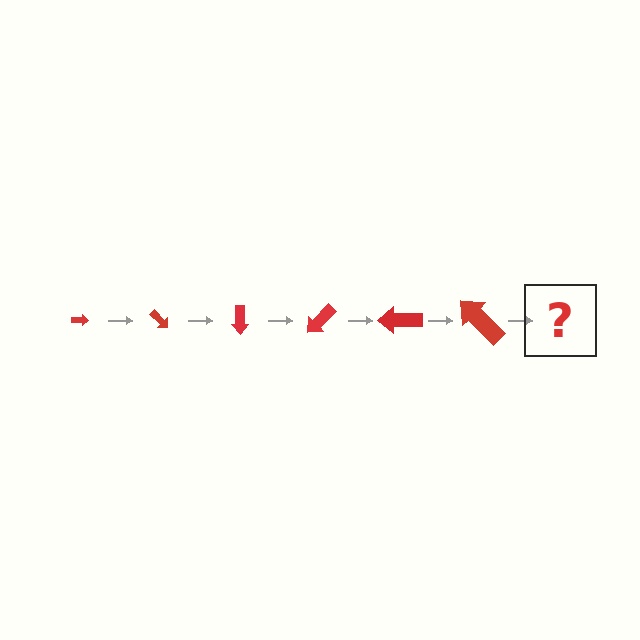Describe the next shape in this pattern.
It should be an arrow, larger than the previous one and rotated 270 degrees from the start.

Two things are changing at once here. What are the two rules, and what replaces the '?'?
The two rules are that the arrow grows larger each step and it rotates 45 degrees each step. The '?' should be an arrow, larger than the previous one and rotated 270 degrees from the start.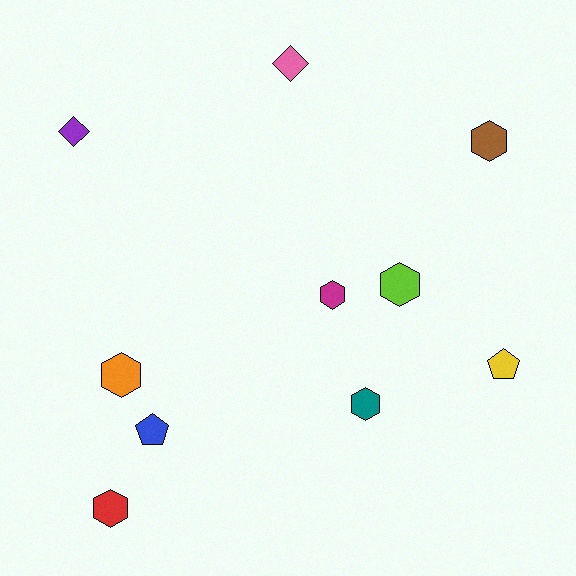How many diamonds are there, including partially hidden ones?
There are 2 diamonds.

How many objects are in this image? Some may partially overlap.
There are 10 objects.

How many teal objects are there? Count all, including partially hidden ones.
There is 1 teal object.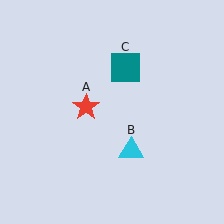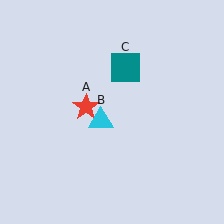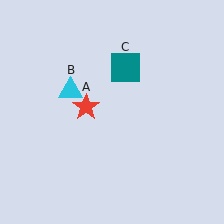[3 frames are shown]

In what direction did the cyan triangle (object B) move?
The cyan triangle (object B) moved up and to the left.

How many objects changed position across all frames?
1 object changed position: cyan triangle (object B).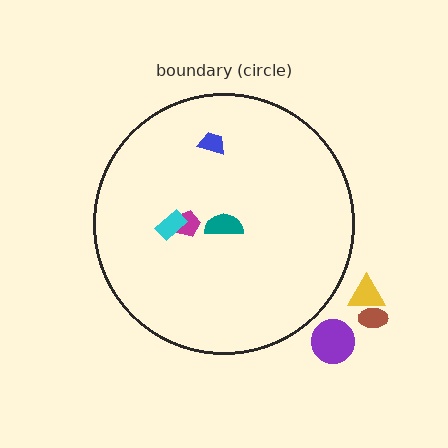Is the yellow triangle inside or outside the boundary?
Outside.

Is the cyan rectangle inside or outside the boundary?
Inside.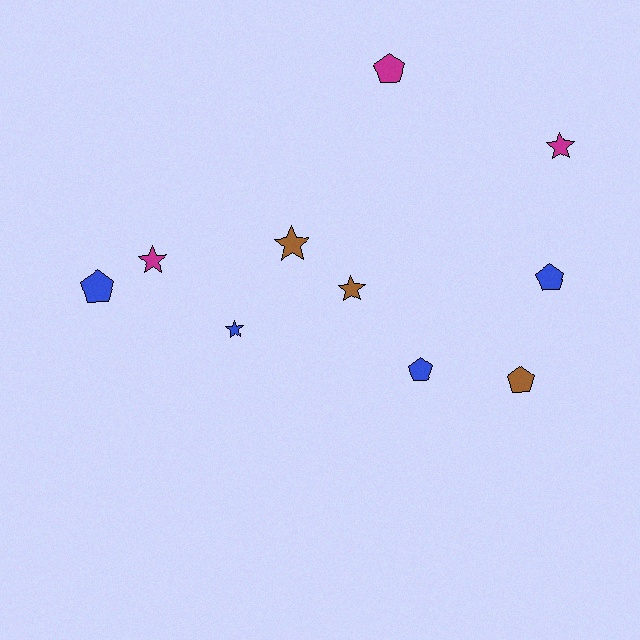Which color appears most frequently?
Blue, with 4 objects.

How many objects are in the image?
There are 10 objects.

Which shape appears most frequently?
Pentagon, with 5 objects.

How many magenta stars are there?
There are 2 magenta stars.